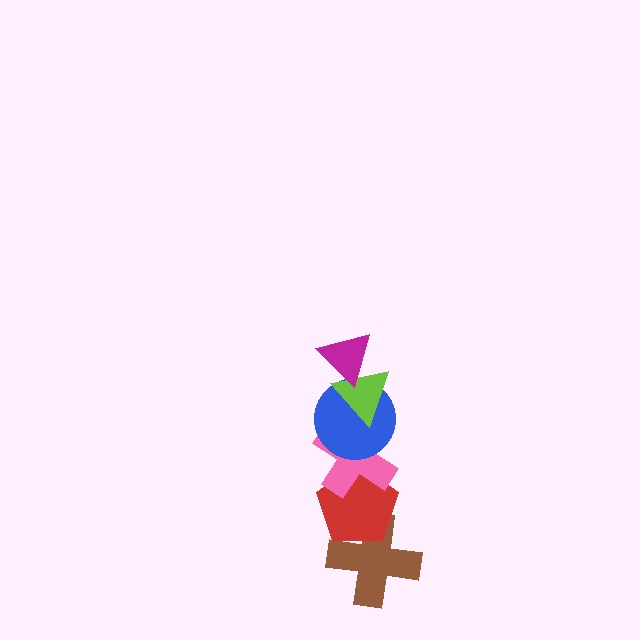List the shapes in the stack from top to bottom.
From top to bottom: the magenta triangle, the lime triangle, the blue circle, the pink cross, the red pentagon, the brown cross.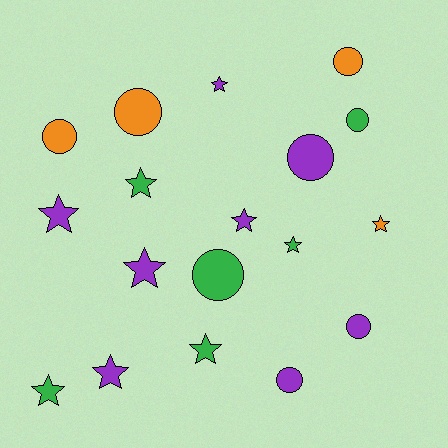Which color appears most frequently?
Purple, with 8 objects.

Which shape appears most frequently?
Star, with 10 objects.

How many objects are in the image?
There are 18 objects.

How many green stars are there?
There are 4 green stars.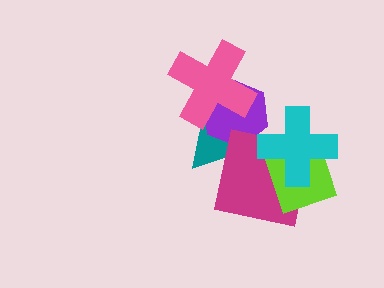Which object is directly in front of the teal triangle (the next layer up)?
The purple hexagon is directly in front of the teal triangle.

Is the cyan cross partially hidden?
No, no other shape covers it.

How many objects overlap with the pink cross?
2 objects overlap with the pink cross.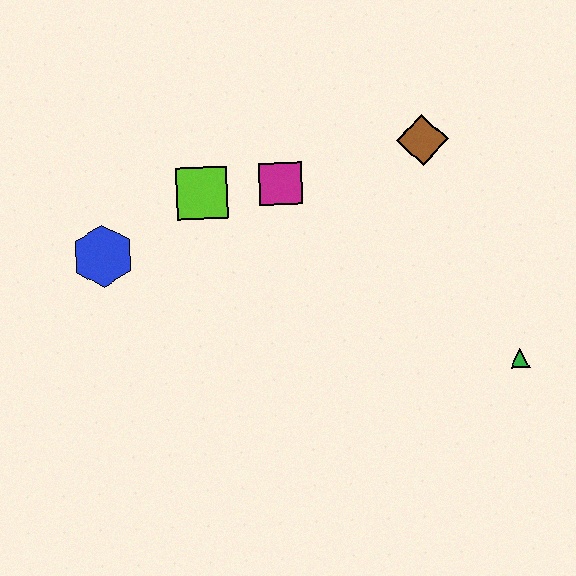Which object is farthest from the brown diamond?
The blue hexagon is farthest from the brown diamond.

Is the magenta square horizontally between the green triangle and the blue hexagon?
Yes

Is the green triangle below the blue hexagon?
Yes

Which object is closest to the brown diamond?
The magenta square is closest to the brown diamond.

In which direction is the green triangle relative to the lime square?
The green triangle is to the right of the lime square.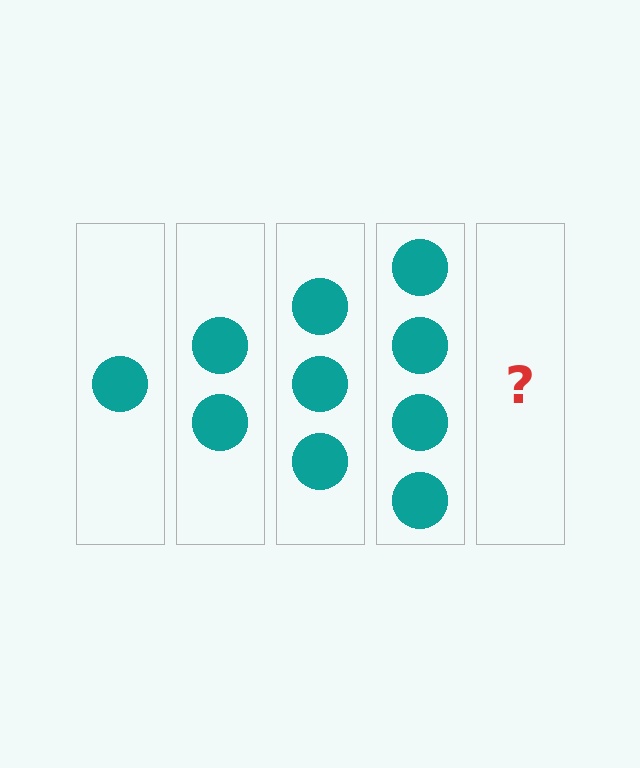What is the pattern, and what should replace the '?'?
The pattern is that each step adds one more circle. The '?' should be 5 circles.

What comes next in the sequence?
The next element should be 5 circles.